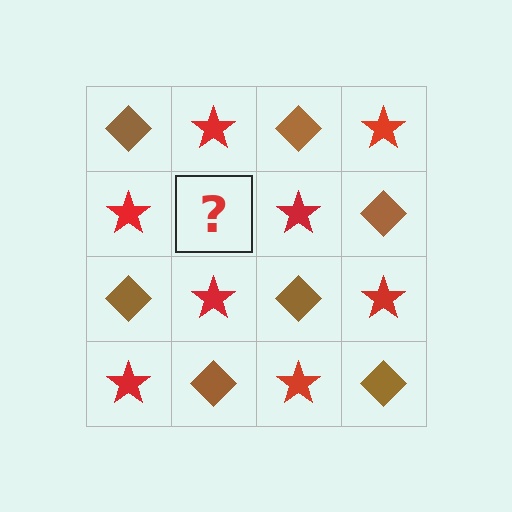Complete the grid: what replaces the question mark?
The question mark should be replaced with a brown diamond.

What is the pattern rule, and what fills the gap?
The rule is that it alternates brown diamond and red star in a checkerboard pattern. The gap should be filled with a brown diamond.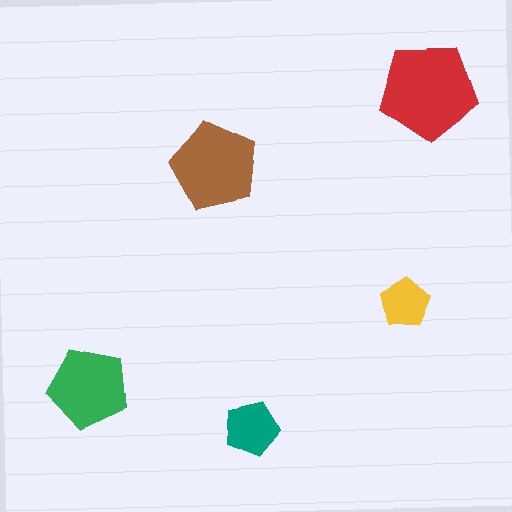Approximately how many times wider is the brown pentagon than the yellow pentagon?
About 2 times wider.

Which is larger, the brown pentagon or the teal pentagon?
The brown one.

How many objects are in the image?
There are 5 objects in the image.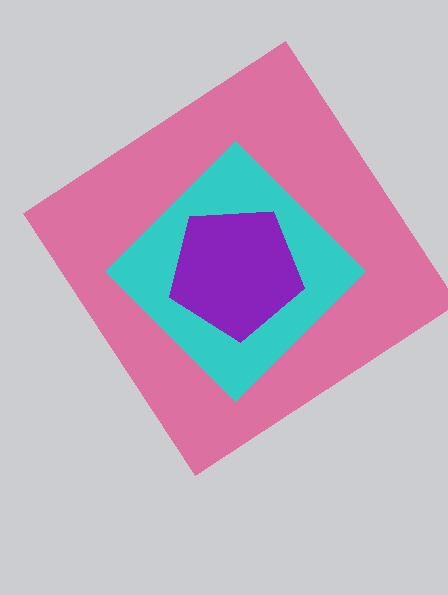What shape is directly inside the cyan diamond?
The purple pentagon.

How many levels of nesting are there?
3.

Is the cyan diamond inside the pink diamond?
Yes.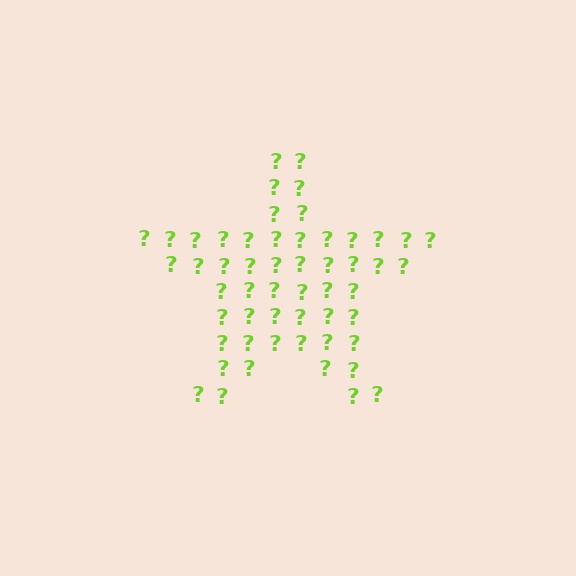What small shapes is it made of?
It is made of small question marks.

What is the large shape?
The large shape is a star.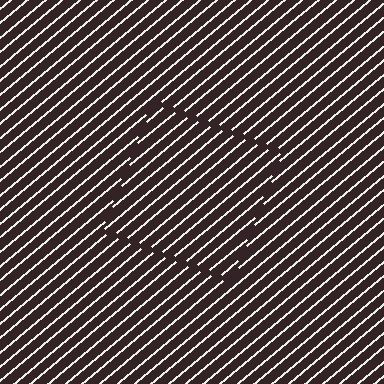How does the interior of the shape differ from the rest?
The interior of the shape contains the same grating, shifted by half a period — the contour is defined by the phase discontinuity where line-ends from the inner and outer gratings abut.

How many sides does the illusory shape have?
4 sides — the line-ends trace a square.